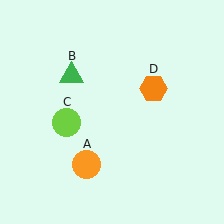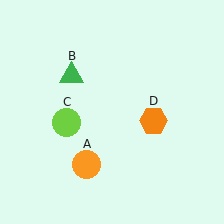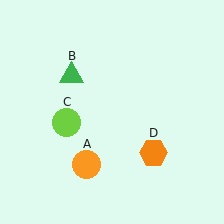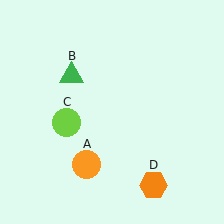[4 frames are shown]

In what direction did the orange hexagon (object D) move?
The orange hexagon (object D) moved down.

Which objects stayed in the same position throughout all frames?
Orange circle (object A) and green triangle (object B) and lime circle (object C) remained stationary.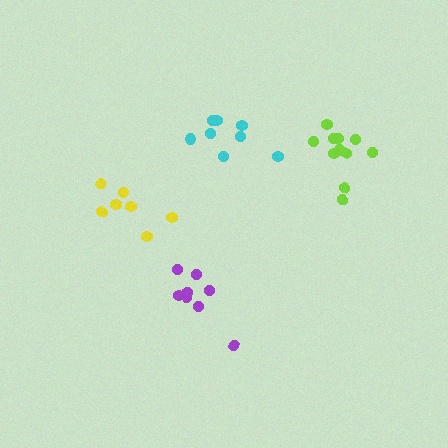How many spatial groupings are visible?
There are 4 spatial groupings.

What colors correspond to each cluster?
The clusters are colored: cyan, lime, yellow, purple.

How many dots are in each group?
Group 1: 8 dots, Group 2: 11 dots, Group 3: 7 dots, Group 4: 8 dots (34 total).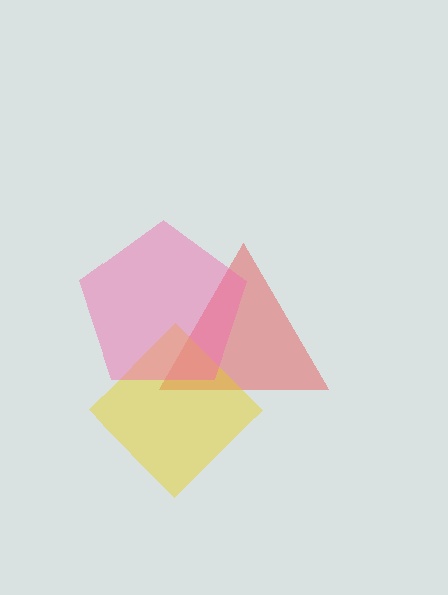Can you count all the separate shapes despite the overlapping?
Yes, there are 3 separate shapes.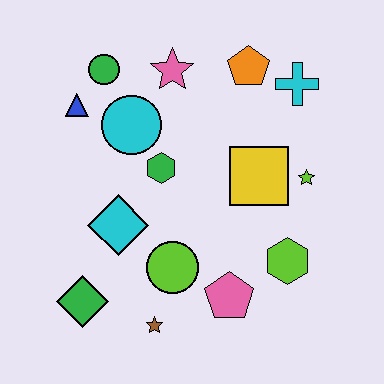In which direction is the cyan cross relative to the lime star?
The cyan cross is above the lime star.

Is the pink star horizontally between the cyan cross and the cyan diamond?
Yes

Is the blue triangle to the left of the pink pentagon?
Yes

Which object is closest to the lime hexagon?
The pink pentagon is closest to the lime hexagon.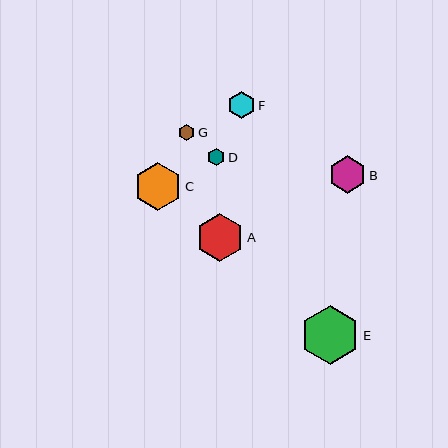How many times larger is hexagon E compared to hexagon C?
Hexagon E is approximately 1.2 times the size of hexagon C.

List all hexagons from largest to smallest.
From largest to smallest: E, C, A, B, F, D, G.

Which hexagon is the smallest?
Hexagon G is the smallest with a size of approximately 17 pixels.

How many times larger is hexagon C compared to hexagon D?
Hexagon C is approximately 2.8 times the size of hexagon D.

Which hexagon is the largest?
Hexagon E is the largest with a size of approximately 59 pixels.